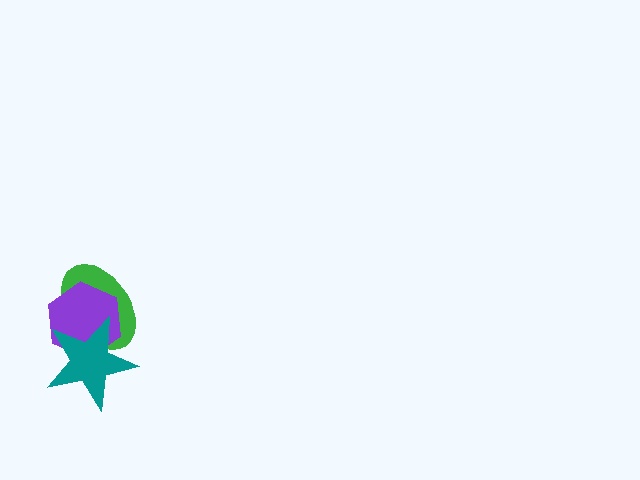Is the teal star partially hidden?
No, no other shape covers it.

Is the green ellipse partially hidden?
Yes, it is partially covered by another shape.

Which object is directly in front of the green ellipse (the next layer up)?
The purple hexagon is directly in front of the green ellipse.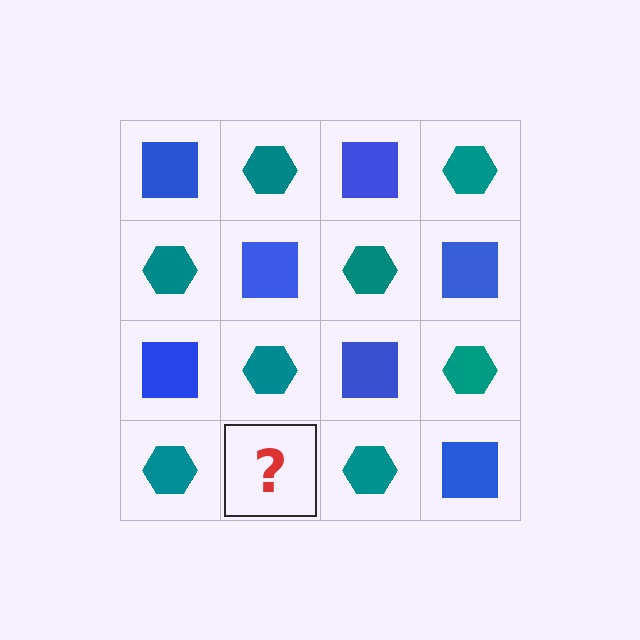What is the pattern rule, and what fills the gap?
The rule is that it alternates blue square and teal hexagon in a checkerboard pattern. The gap should be filled with a blue square.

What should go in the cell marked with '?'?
The missing cell should contain a blue square.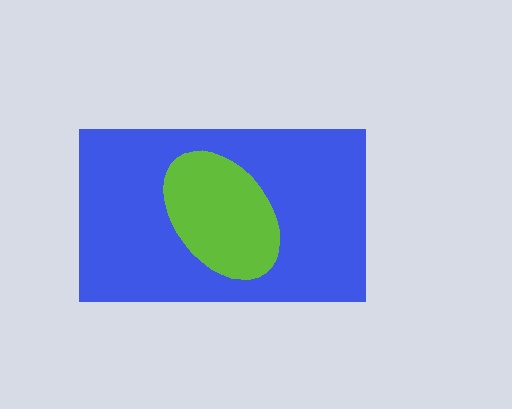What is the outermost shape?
The blue rectangle.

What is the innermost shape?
The lime ellipse.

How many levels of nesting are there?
2.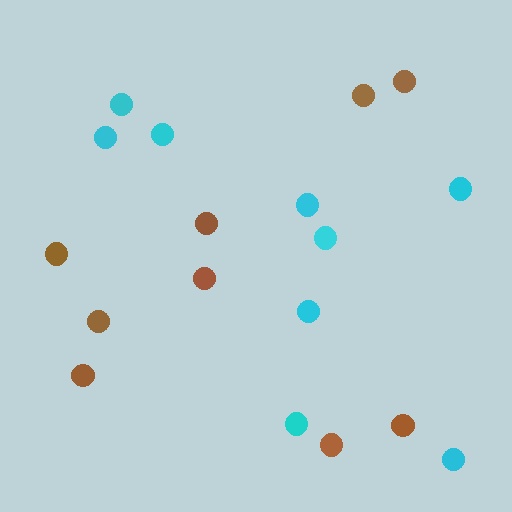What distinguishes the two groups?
There are 2 groups: one group of brown circles (9) and one group of cyan circles (9).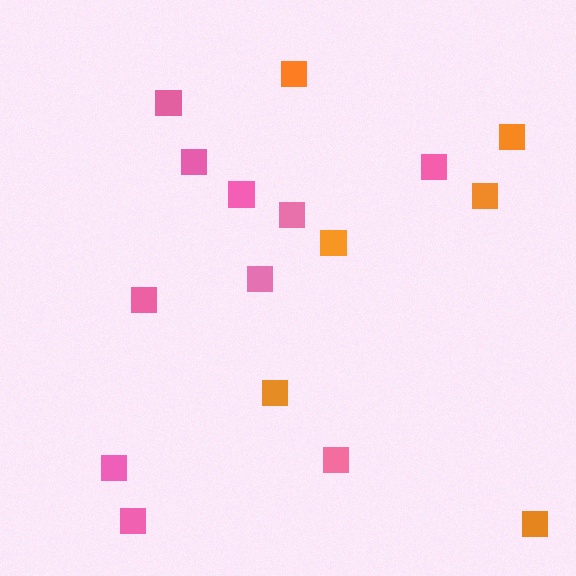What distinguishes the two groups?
There are 2 groups: one group of orange squares (6) and one group of pink squares (10).